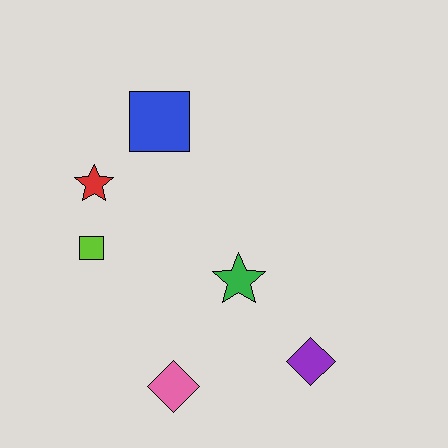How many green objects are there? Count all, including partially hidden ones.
There is 1 green object.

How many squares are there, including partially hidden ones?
There are 2 squares.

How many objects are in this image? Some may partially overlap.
There are 6 objects.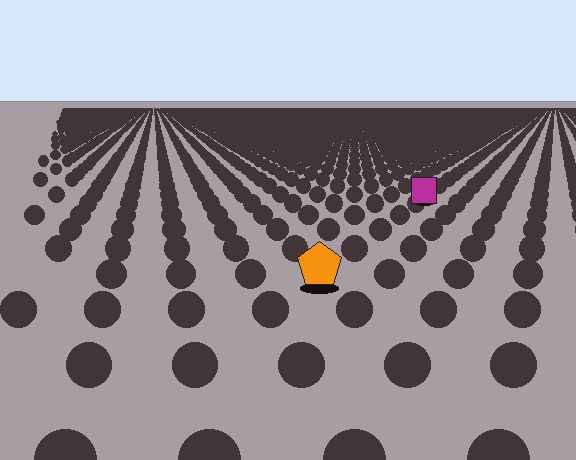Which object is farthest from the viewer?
The magenta square is farthest from the viewer. It appears smaller and the ground texture around it is denser.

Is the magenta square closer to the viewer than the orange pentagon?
No. The orange pentagon is closer — you can tell from the texture gradient: the ground texture is coarser near it.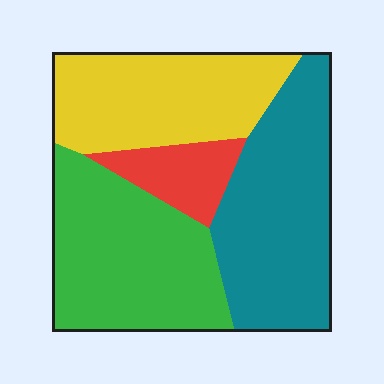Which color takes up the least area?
Red, at roughly 10%.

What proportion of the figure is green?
Green takes up about one third (1/3) of the figure.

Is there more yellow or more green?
Green.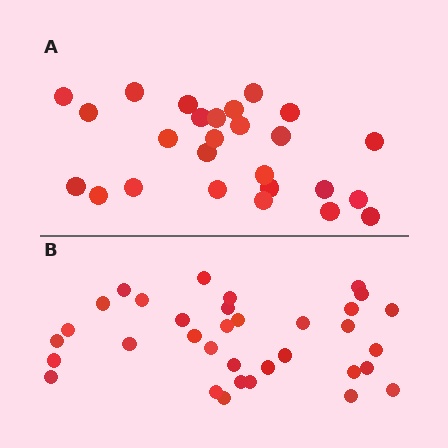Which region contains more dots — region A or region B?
Region B (the bottom region) has more dots.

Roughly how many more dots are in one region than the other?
Region B has roughly 8 or so more dots than region A.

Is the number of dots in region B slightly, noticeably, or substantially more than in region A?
Region B has noticeably more, but not dramatically so. The ratio is roughly 1.3 to 1.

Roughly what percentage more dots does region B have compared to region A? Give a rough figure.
About 30% more.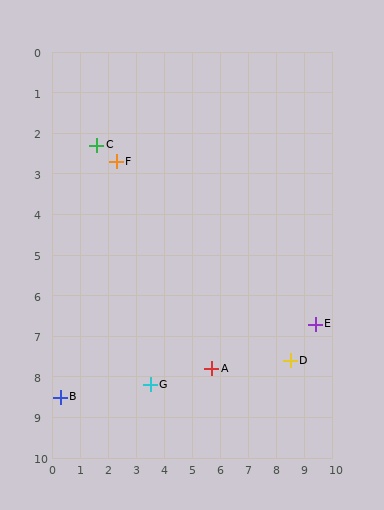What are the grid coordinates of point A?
Point A is at approximately (5.7, 7.8).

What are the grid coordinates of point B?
Point B is at approximately (0.3, 8.5).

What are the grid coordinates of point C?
Point C is at approximately (1.6, 2.3).